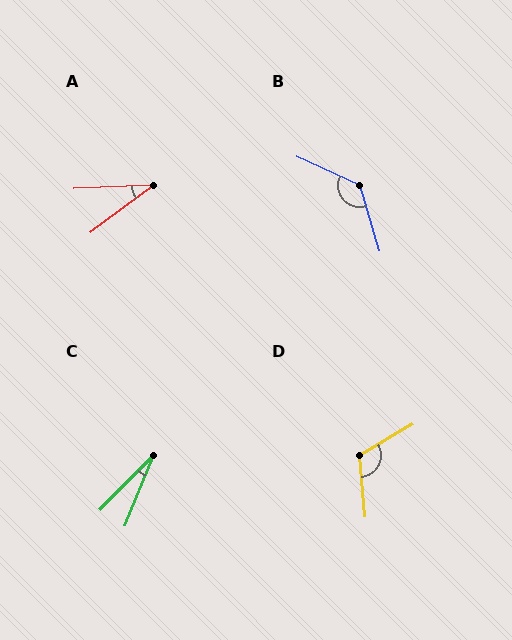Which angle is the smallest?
C, at approximately 23 degrees.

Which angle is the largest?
B, at approximately 131 degrees.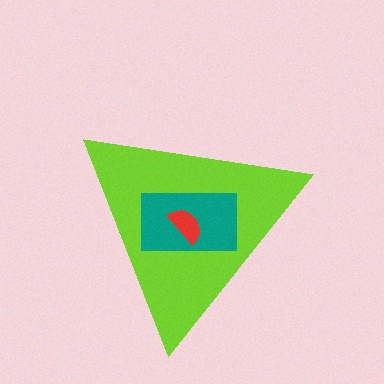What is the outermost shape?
The lime triangle.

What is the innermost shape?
The red semicircle.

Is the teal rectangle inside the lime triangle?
Yes.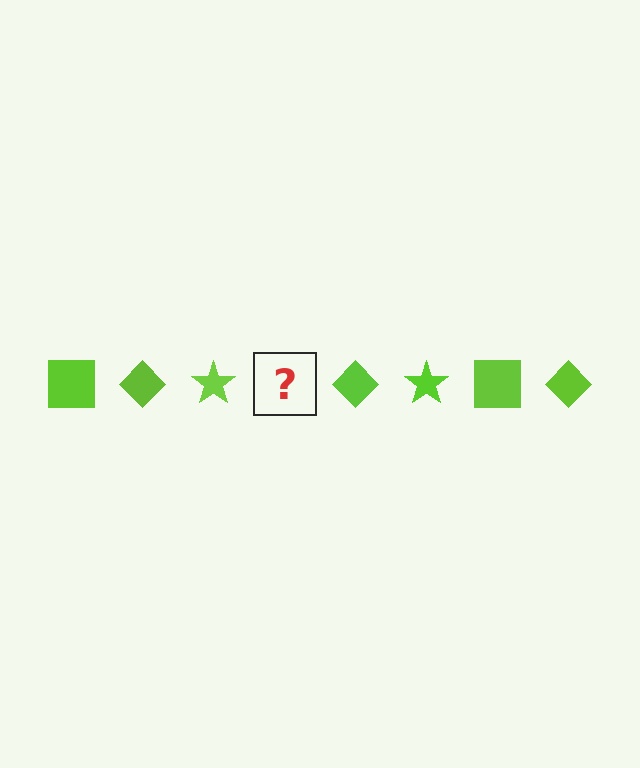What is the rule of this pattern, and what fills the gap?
The rule is that the pattern cycles through square, diamond, star shapes in lime. The gap should be filled with a lime square.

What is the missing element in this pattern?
The missing element is a lime square.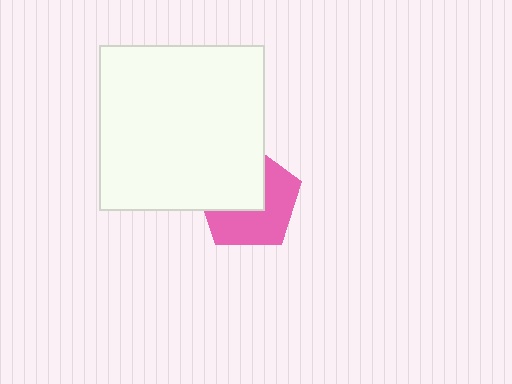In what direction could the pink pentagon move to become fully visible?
The pink pentagon could move toward the lower-right. That would shift it out from behind the white square entirely.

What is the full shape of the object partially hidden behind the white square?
The partially hidden object is a pink pentagon.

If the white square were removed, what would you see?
You would see the complete pink pentagon.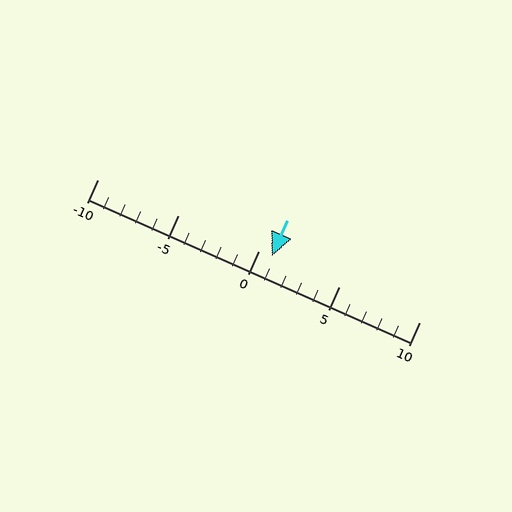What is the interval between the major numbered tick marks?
The major tick marks are spaced 5 units apart.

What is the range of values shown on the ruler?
The ruler shows values from -10 to 10.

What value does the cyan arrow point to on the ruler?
The cyan arrow points to approximately 1.